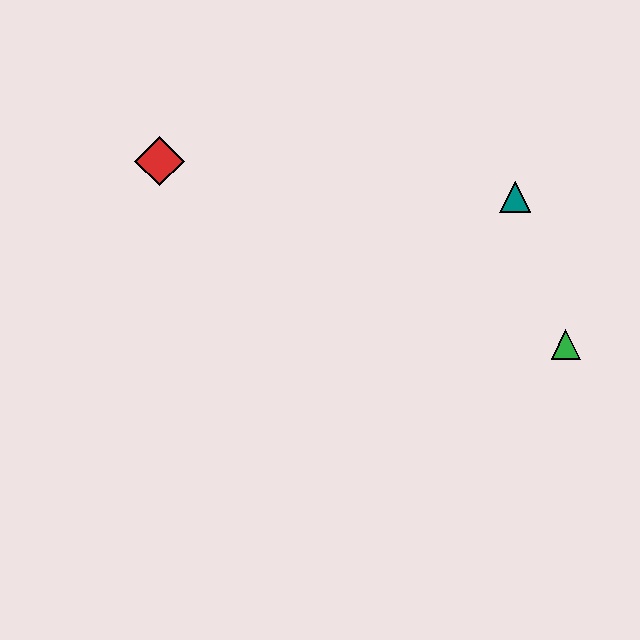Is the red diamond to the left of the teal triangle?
Yes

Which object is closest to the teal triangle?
The green triangle is closest to the teal triangle.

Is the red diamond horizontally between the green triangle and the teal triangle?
No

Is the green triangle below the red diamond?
Yes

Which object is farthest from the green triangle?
The red diamond is farthest from the green triangle.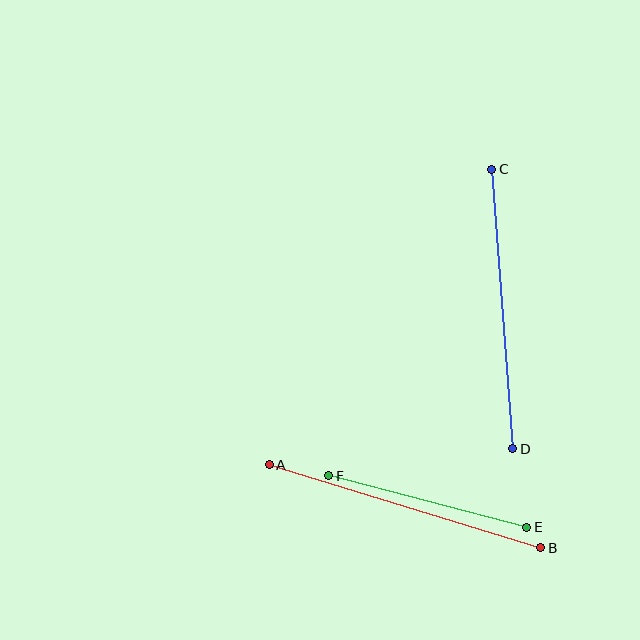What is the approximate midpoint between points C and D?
The midpoint is at approximately (502, 309) pixels.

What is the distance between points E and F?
The distance is approximately 205 pixels.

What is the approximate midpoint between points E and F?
The midpoint is at approximately (428, 502) pixels.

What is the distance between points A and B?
The distance is approximately 284 pixels.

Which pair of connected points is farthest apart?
Points A and B are farthest apart.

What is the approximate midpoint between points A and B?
The midpoint is at approximately (405, 506) pixels.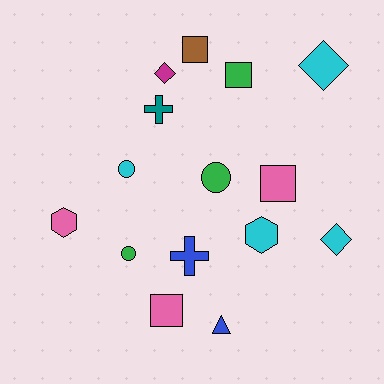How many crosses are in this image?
There are 2 crosses.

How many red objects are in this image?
There are no red objects.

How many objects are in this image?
There are 15 objects.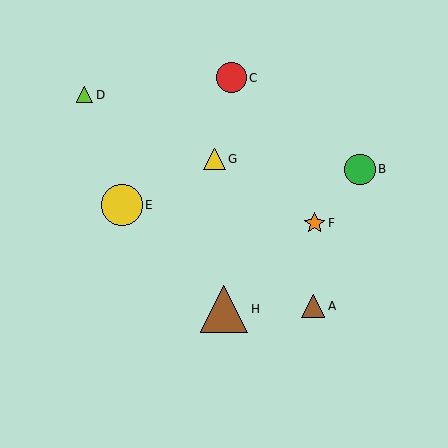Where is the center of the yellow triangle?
The center of the yellow triangle is at (215, 159).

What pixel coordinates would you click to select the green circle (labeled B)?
Click at (360, 170) to select the green circle B.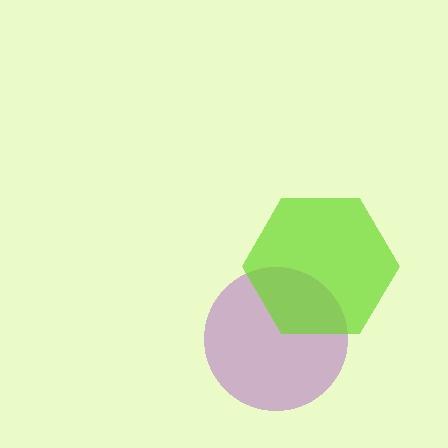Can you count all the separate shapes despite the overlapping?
Yes, there are 2 separate shapes.